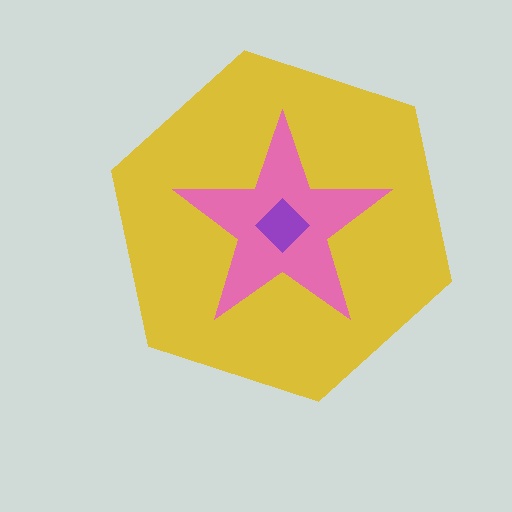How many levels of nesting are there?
3.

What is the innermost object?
The purple diamond.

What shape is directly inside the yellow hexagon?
The pink star.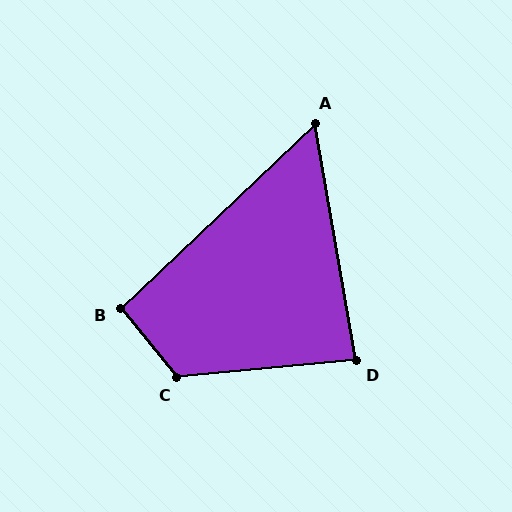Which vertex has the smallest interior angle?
A, at approximately 56 degrees.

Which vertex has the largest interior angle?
C, at approximately 124 degrees.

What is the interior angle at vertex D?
Approximately 86 degrees (approximately right).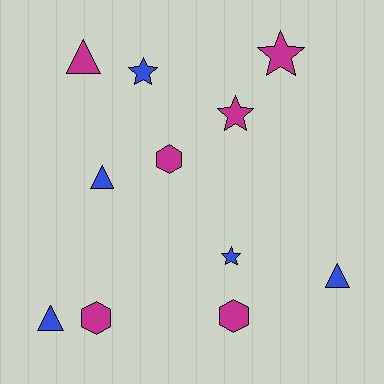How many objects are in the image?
There are 11 objects.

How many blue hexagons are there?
There are no blue hexagons.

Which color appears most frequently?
Magenta, with 6 objects.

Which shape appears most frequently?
Triangle, with 4 objects.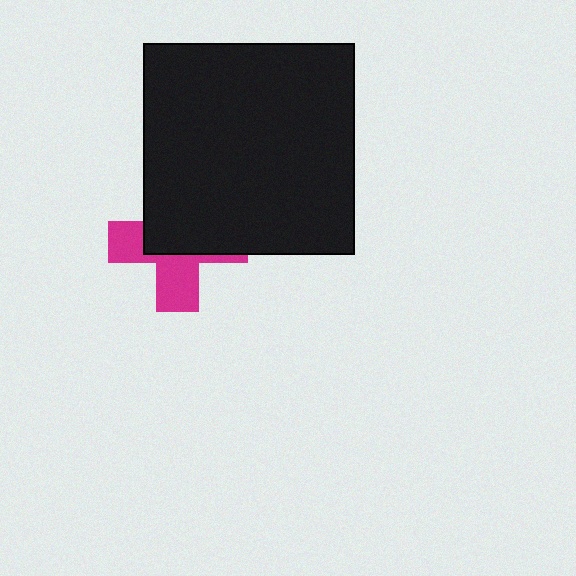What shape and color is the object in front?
The object in front is a black square.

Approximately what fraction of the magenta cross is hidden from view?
Roughly 56% of the magenta cross is hidden behind the black square.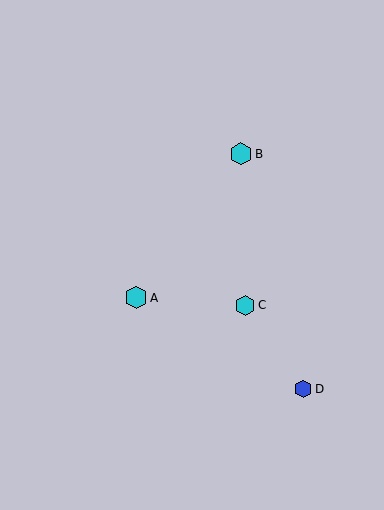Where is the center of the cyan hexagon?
The center of the cyan hexagon is at (241, 154).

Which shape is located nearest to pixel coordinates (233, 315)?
The cyan hexagon (labeled C) at (245, 305) is nearest to that location.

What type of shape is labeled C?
Shape C is a cyan hexagon.